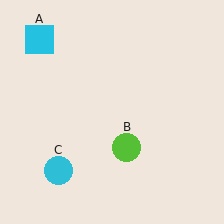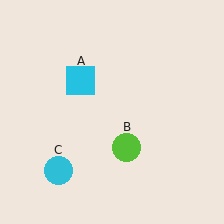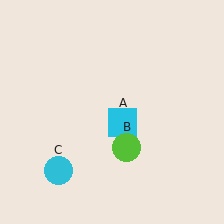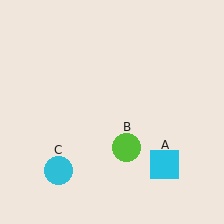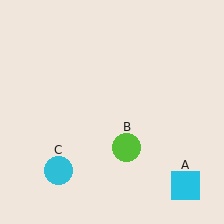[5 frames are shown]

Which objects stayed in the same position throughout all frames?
Lime circle (object B) and cyan circle (object C) remained stationary.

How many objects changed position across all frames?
1 object changed position: cyan square (object A).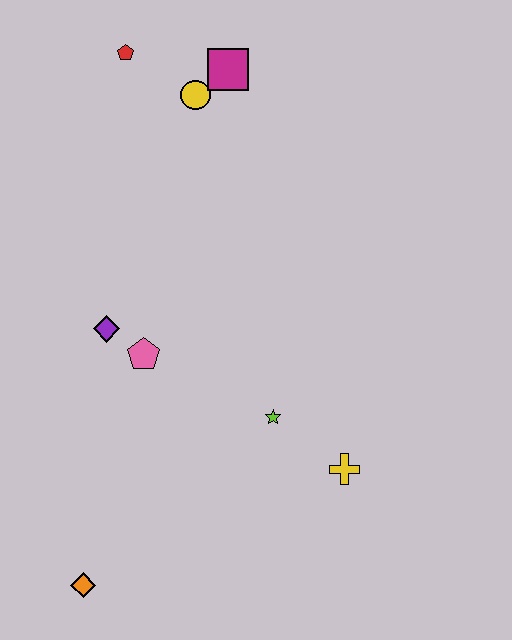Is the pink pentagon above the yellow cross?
Yes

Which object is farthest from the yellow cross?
The red pentagon is farthest from the yellow cross.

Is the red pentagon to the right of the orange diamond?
Yes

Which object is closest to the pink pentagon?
The purple diamond is closest to the pink pentagon.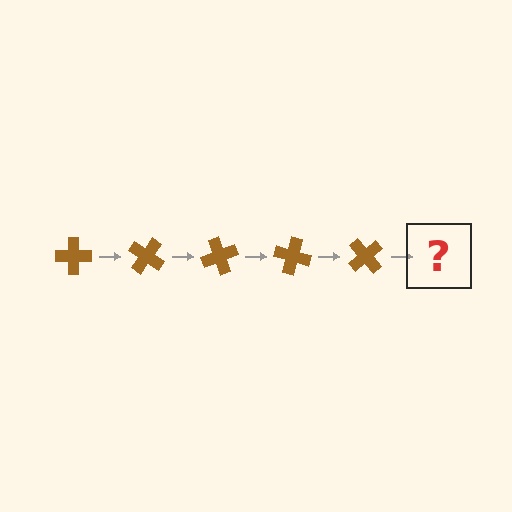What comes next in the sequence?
The next element should be a brown cross rotated 175 degrees.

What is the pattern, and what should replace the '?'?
The pattern is that the cross rotates 35 degrees each step. The '?' should be a brown cross rotated 175 degrees.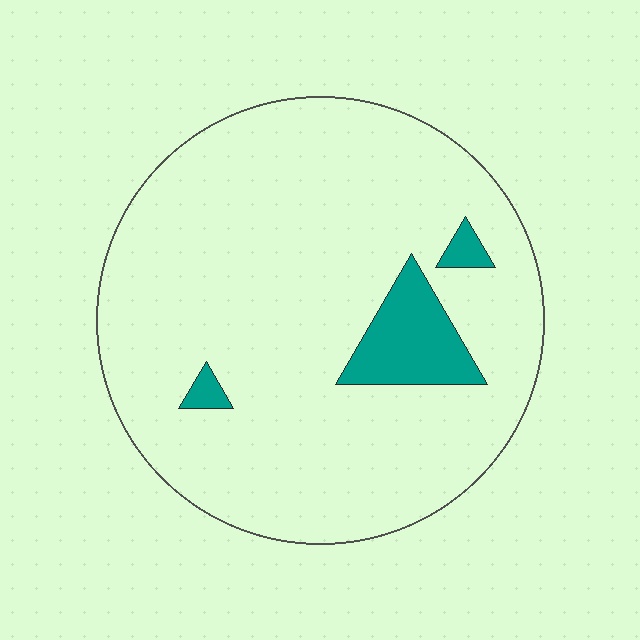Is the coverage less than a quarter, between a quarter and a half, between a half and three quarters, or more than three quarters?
Less than a quarter.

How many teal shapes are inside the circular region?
3.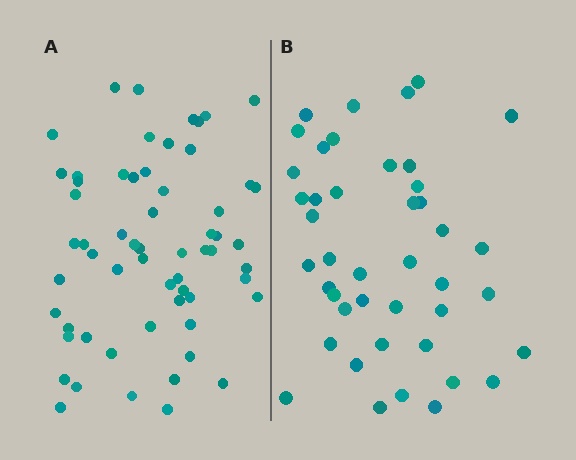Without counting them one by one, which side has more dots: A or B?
Region A (the left region) has more dots.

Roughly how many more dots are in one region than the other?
Region A has approximately 15 more dots than region B.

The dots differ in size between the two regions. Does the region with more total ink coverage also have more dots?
No. Region B has more total ink coverage because its dots are larger, but region A actually contains more individual dots. Total area can be misleading — the number of items is what matters here.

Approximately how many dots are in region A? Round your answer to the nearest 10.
About 60 dots.